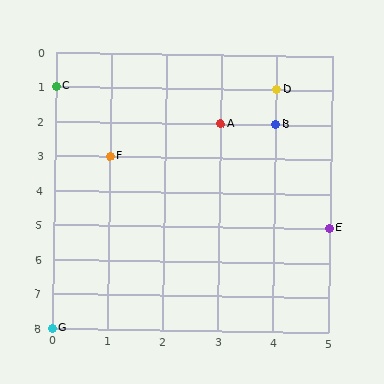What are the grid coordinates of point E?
Point E is at grid coordinates (5, 5).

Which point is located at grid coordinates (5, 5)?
Point E is at (5, 5).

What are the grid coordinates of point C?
Point C is at grid coordinates (0, 1).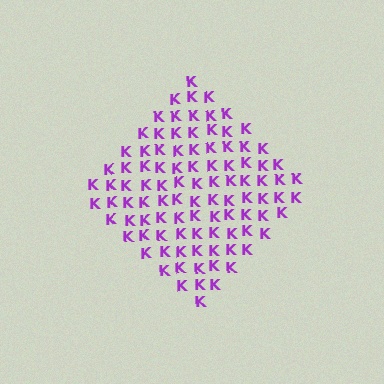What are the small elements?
The small elements are letter K's.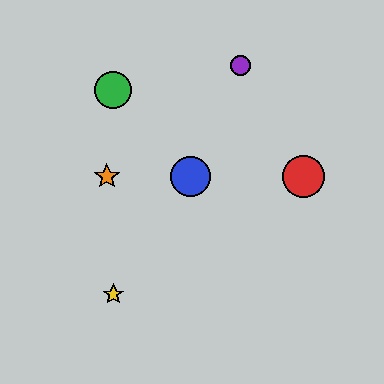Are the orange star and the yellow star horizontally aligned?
No, the orange star is at y≈176 and the yellow star is at y≈294.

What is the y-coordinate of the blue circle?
The blue circle is at y≈176.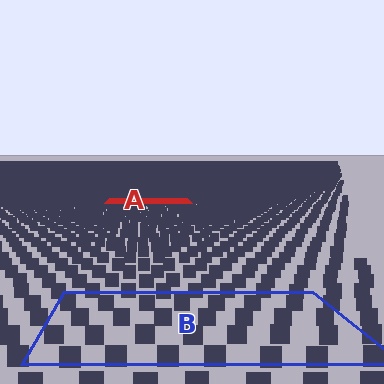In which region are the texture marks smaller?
The texture marks are smaller in region A, because it is farther away.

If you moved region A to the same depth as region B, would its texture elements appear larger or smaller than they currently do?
They would appear larger. At a closer depth, the same texture elements are projected at a bigger on-screen size.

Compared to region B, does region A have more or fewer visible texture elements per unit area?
Region A has more texture elements per unit area — they are packed more densely because it is farther away.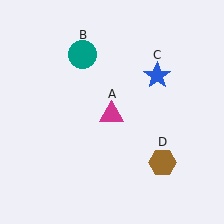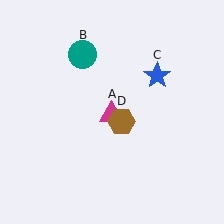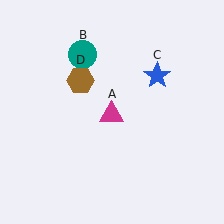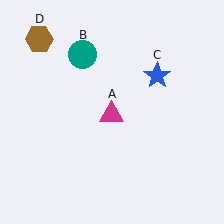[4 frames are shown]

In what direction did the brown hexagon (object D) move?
The brown hexagon (object D) moved up and to the left.